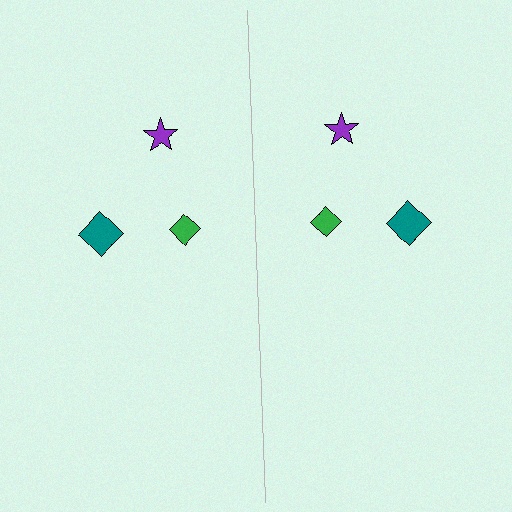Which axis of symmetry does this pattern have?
The pattern has a vertical axis of symmetry running through the center of the image.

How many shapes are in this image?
There are 6 shapes in this image.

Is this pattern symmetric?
Yes, this pattern has bilateral (reflection) symmetry.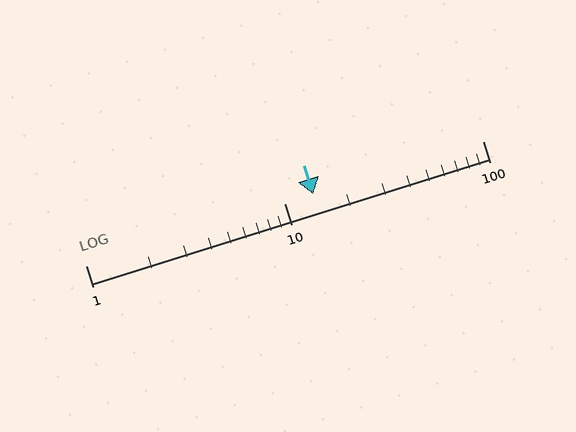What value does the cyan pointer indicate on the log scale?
The pointer indicates approximately 14.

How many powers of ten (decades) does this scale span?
The scale spans 2 decades, from 1 to 100.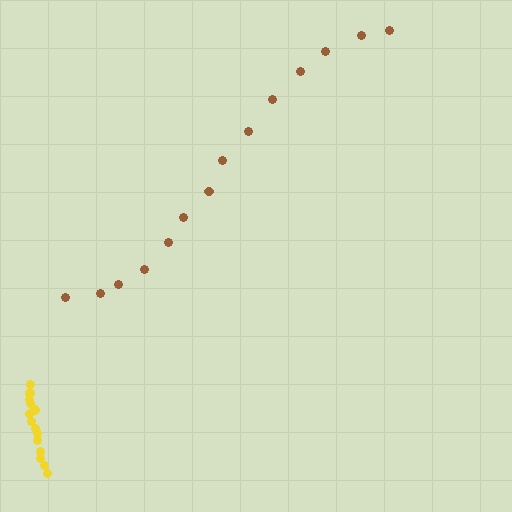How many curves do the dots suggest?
There are 2 distinct paths.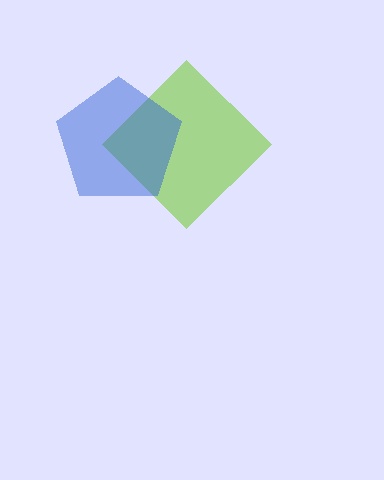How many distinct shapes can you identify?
There are 2 distinct shapes: a lime diamond, a blue pentagon.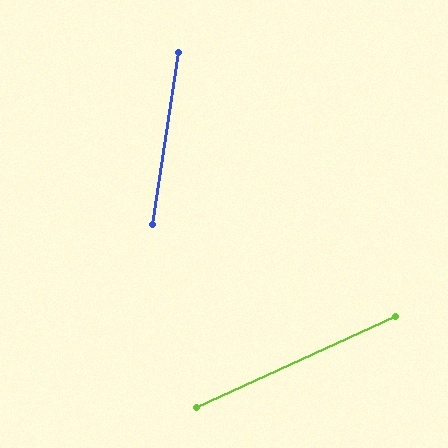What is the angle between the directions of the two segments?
Approximately 57 degrees.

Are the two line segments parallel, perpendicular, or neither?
Neither parallel nor perpendicular — they differ by about 57°.